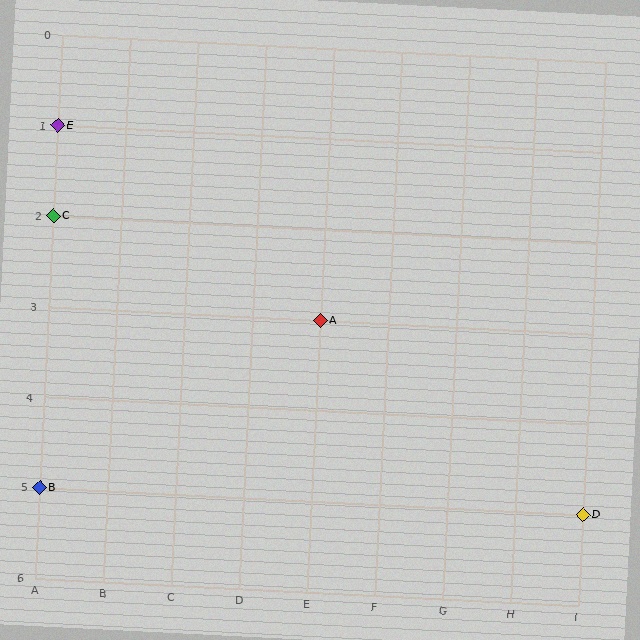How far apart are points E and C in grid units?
Points E and C are 1 row apart.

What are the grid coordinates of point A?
Point A is at grid coordinates (E, 3).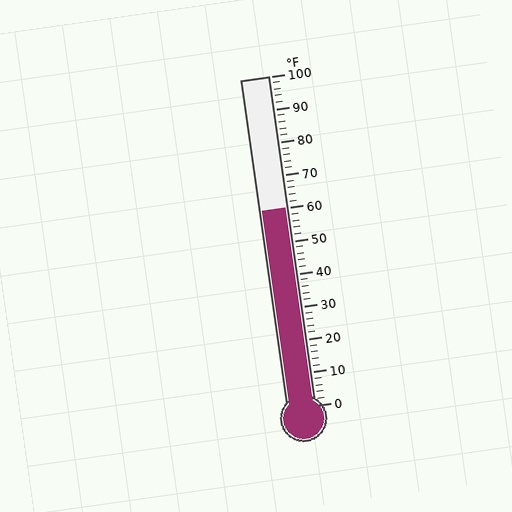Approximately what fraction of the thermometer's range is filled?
The thermometer is filled to approximately 60% of its range.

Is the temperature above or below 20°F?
The temperature is above 20°F.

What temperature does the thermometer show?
The thermometer shows approximately 60°F.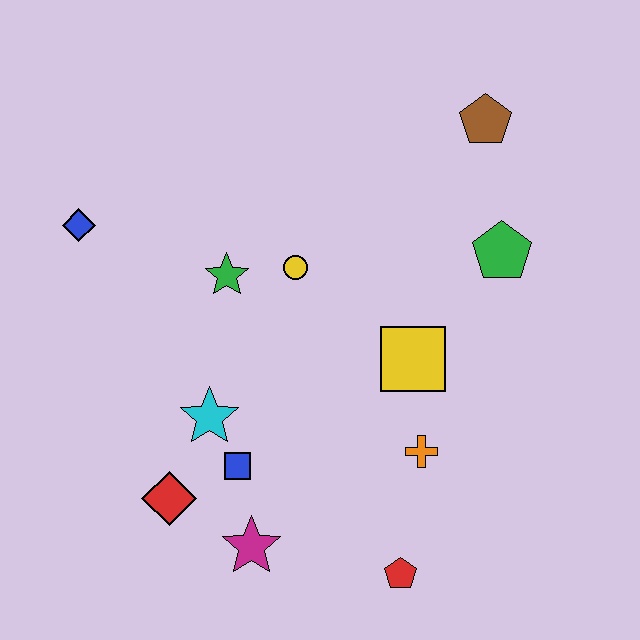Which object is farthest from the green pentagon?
The blue diamond is farthest from the green pentagon.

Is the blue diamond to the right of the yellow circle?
No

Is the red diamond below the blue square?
Yes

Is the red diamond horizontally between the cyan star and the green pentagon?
No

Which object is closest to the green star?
The yellow circle is closest to the green star.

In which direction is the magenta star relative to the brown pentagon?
The magenta star is below the brown pentagon.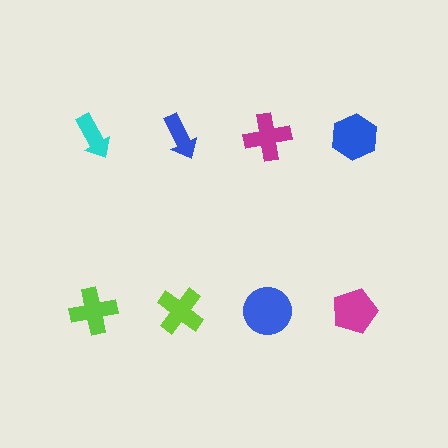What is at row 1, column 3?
A magenta cross.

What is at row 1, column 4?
A blue hexagon.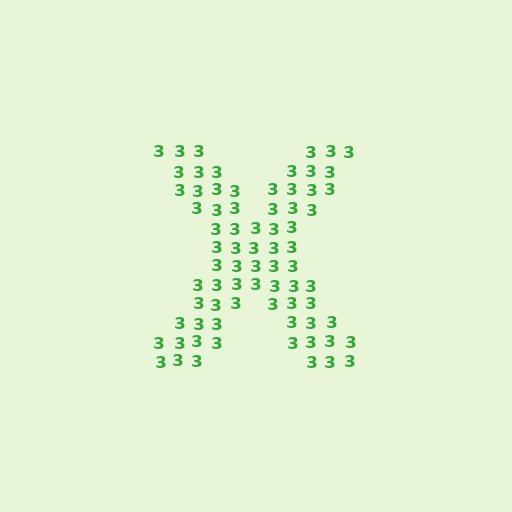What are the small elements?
The small elements are digit 3's.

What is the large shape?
The large shape is the letter X.